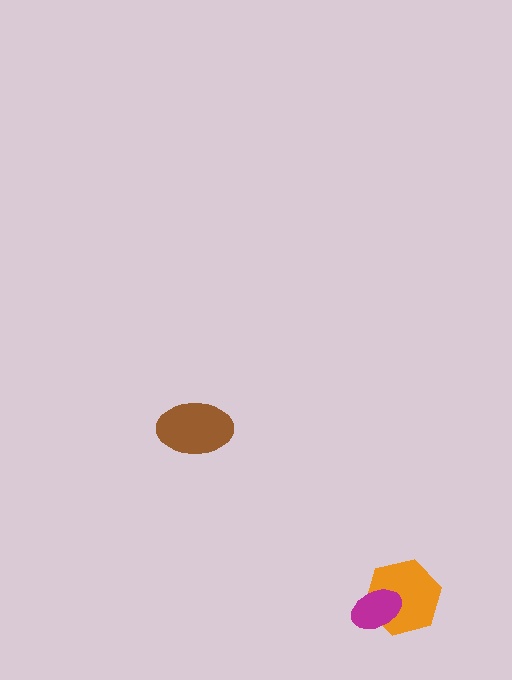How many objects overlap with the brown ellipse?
0 objects overlap with the brown ellipse.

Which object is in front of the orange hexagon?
The magenta ellipse is in front of the orange hexagon.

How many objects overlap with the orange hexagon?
1 object overlaps with the orange hexagon.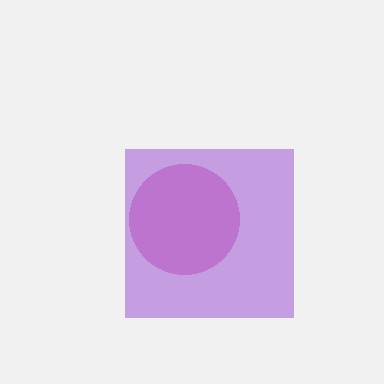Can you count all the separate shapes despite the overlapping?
Yes, there are 2 separate shapes.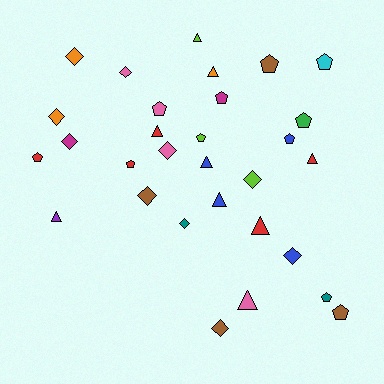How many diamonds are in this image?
There are 10 diamonds.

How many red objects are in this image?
There are 5 red objects.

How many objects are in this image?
There are 30 objects.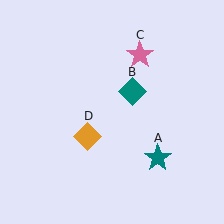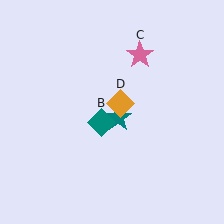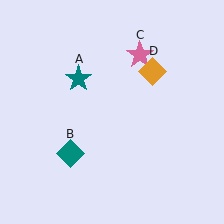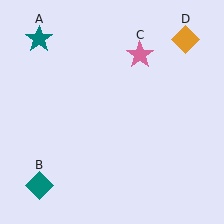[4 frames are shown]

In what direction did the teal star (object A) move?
The teal star (object A) moved up and to the left.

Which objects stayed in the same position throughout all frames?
Pink star (object C) remained stationary.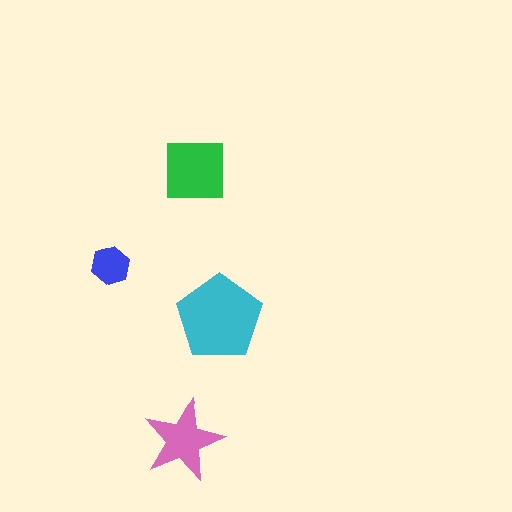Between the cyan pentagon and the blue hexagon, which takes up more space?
The cyan pentagon.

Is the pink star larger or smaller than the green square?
Smaller.